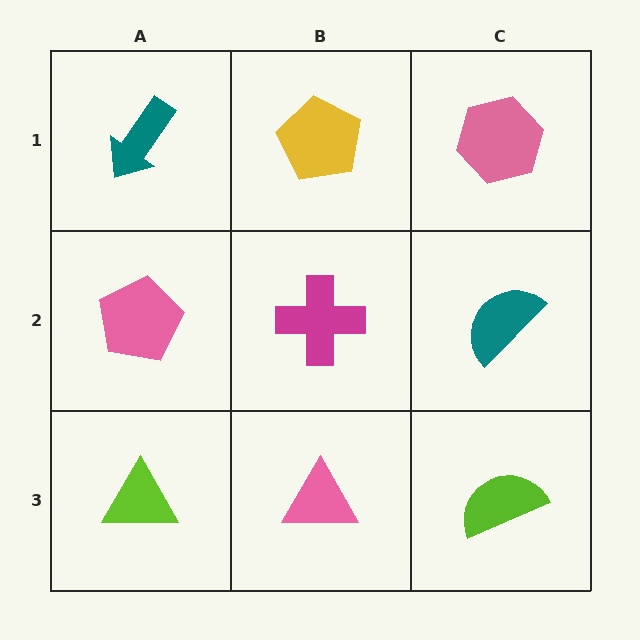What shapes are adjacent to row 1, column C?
A teal semicircle (row 2, column C), a yellow pentagon (row 1, column B).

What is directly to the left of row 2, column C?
A magenta cross.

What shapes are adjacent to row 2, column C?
A pink hexagon (row 1, column C), a lime semicircle (row 3, column C), a magenta cross (row 2, column B).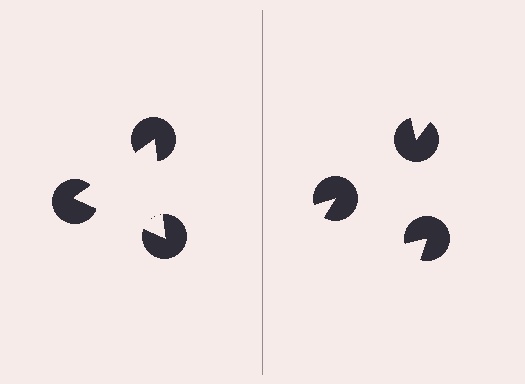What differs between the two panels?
The pac-man discs are positioned identically on both sides; only the wedge orientations differ. On the left they align to a triangle; on the right they are misaligned.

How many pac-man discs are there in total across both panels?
6 — 3 on each side.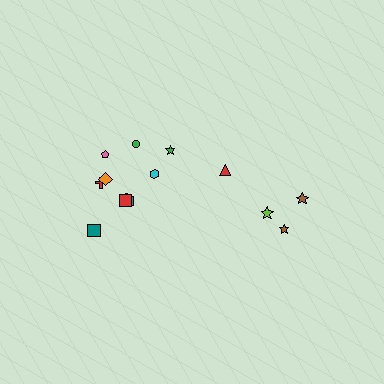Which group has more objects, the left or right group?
The left group.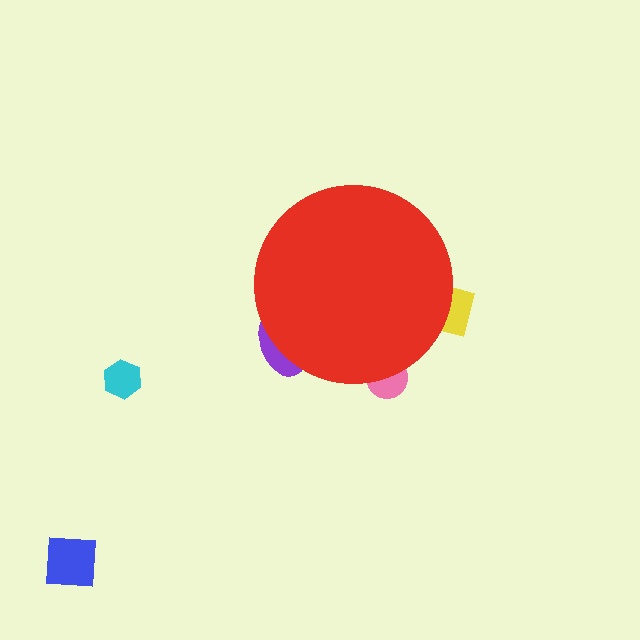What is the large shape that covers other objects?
A red circle.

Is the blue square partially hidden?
No, the blue square is fully visible.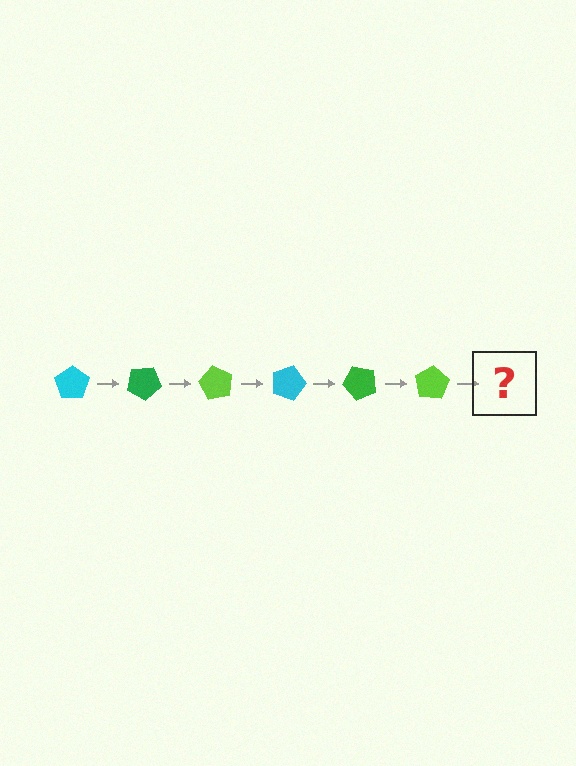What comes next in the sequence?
The next element should be a cyan pentagon, rotated 180 degrees from the start.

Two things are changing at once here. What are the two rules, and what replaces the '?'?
The two rules are that it rotates 30 degrees each step and the color cycles through cyan, green, and lime. The '?' should be a cyan pentagon, rotated 180 degrees from the start.